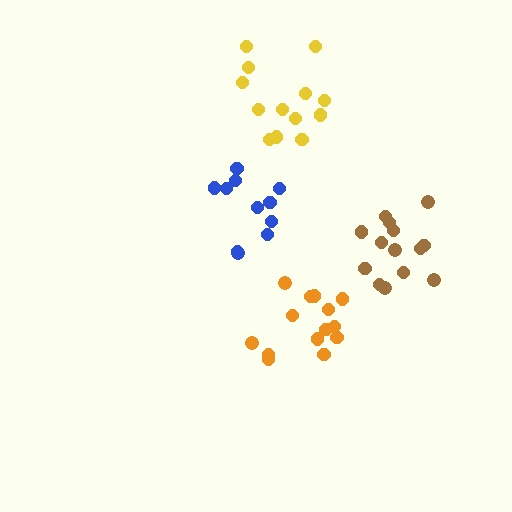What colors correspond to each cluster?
The clusters are colored: orange, yellow, blue, brown.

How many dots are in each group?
Group 1: 14 dots, Group 2: 13 dots, Group 3: 11 dots, Group 4: 14 dots (52 total).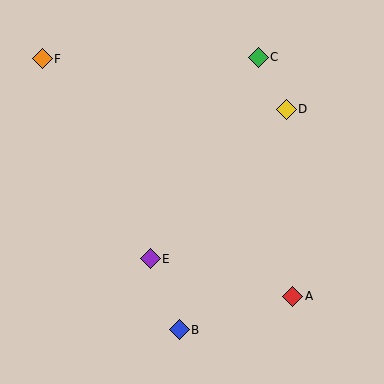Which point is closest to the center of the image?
Point E at (150, 259) is closest to the center.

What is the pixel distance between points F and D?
The distance between F and D is 249 pixels.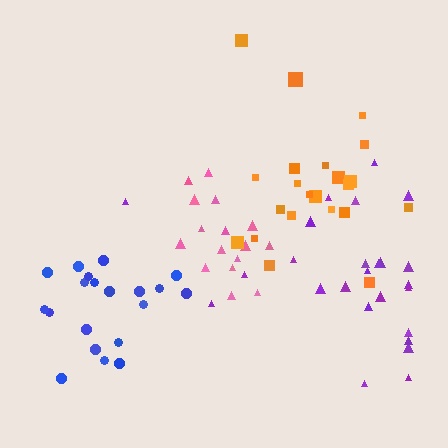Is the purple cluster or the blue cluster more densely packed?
Blue.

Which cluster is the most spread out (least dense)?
Purple.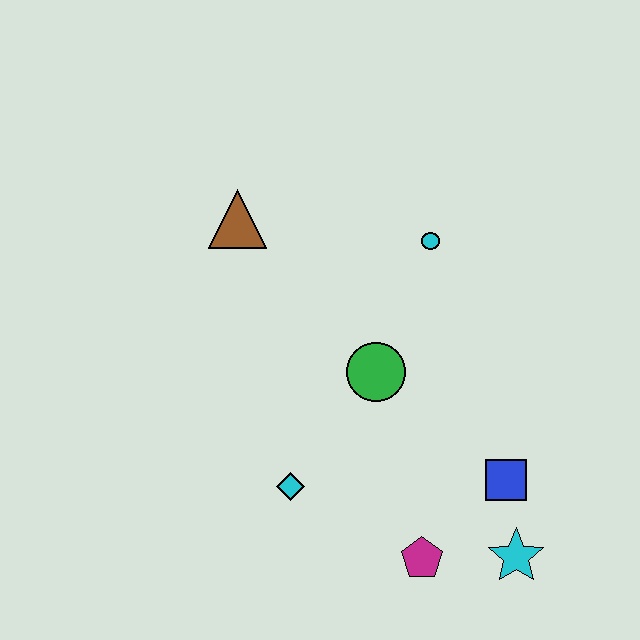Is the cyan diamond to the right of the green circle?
No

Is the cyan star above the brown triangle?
No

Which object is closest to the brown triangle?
The cyan circle is closest to the brown triangle.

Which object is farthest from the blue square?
The brown triangle is farthest from the blue square.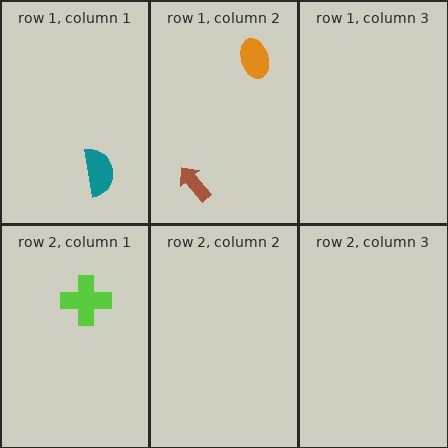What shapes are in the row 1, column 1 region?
The teal semicircle.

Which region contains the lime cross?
The row 2, column 1 region.